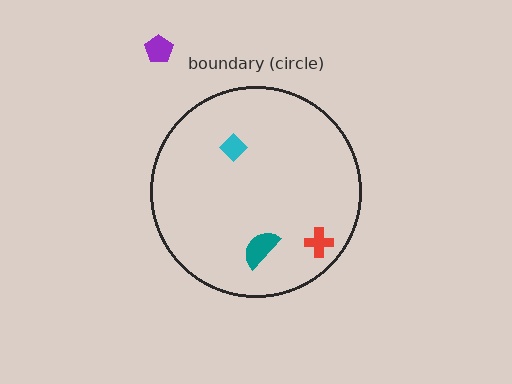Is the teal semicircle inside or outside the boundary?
Inside.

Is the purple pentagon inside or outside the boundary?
Outside.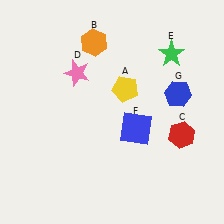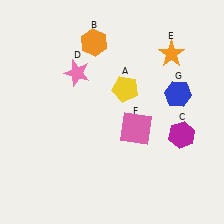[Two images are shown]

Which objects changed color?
C changed from red to magenta. E changed from green to orange. F changed from blue to pink.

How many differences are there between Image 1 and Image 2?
There are 3 differences between the two images.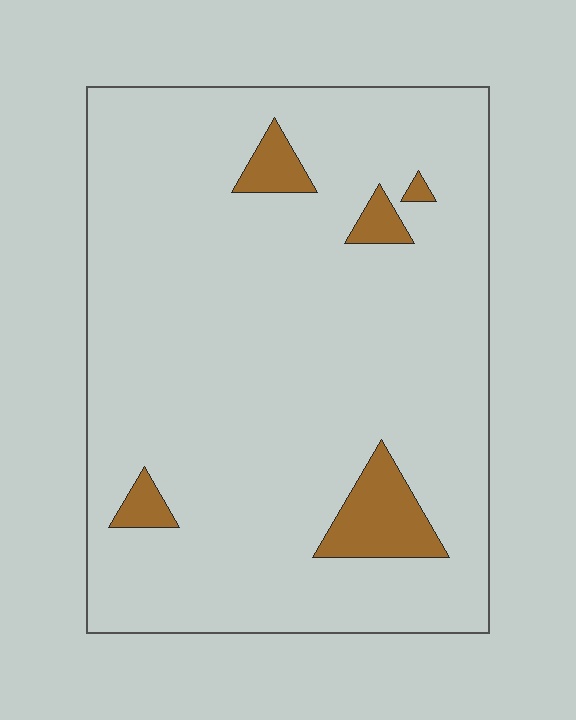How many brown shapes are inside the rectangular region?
5.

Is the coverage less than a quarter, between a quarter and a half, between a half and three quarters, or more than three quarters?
Less than a quarter.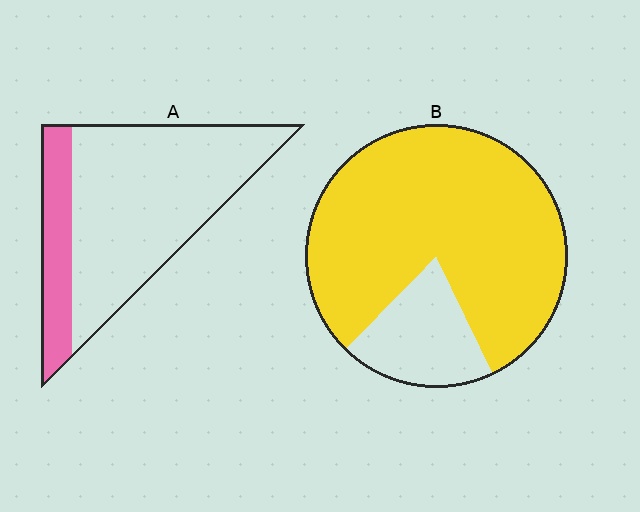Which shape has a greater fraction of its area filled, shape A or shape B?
Shape B.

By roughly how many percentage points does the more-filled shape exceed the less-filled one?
By roughly 60 percentage points (B over A).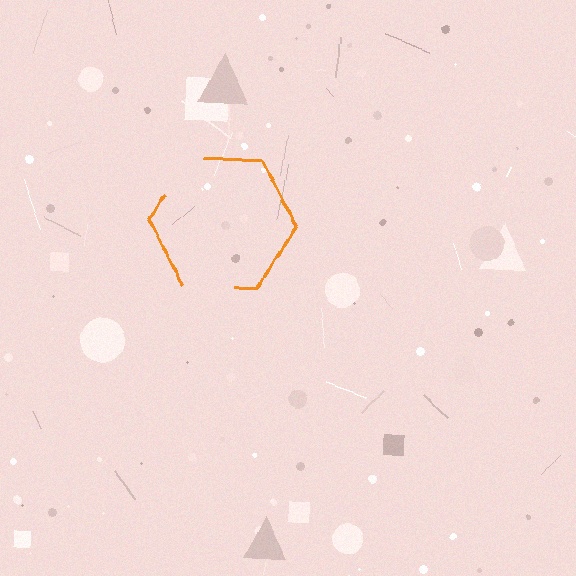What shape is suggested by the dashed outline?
The dashed outline suggests a hexagon.